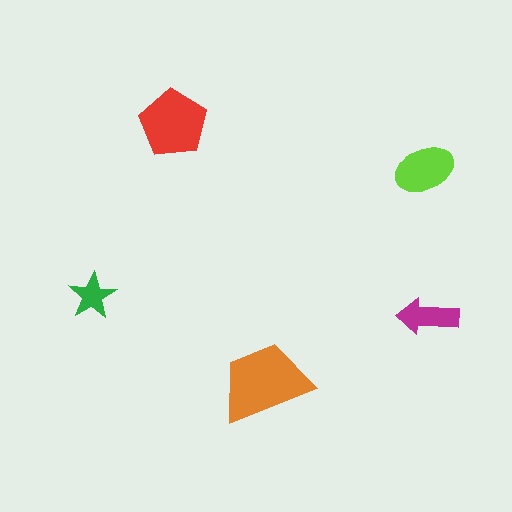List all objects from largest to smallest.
The orange trapezoid, the red pentagon, the lime ellipse, the magenta arrow, the green star.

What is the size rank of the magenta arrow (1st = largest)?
4th.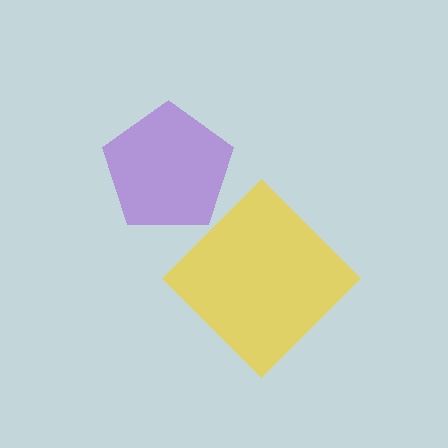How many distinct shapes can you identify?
There are 2 distinct shapes: a purple pentagon, a yellow diamond.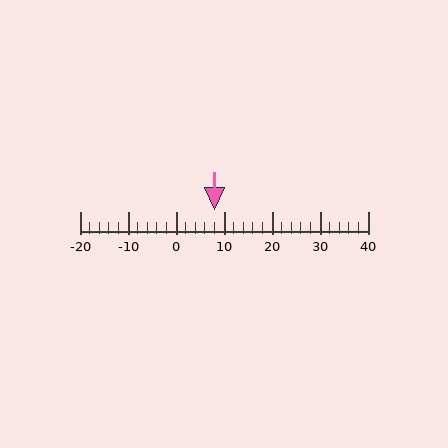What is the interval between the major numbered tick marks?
The major tick marks are spaced 10 units apart.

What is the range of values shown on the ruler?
The ruler shows values from -20 to 40.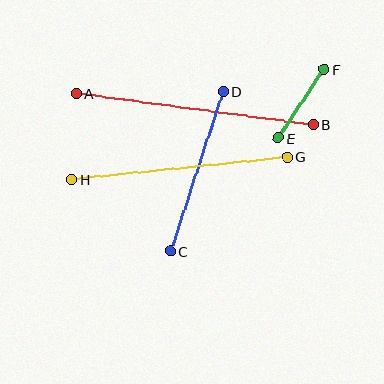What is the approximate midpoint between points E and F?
The midpoint is at approximately (301, 104) pixels.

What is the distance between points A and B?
The distance is approximately 239 pixels.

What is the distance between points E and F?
The distance is approximately 83 pixels.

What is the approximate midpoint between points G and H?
The midpoint is at approximately (180, 168) pixels.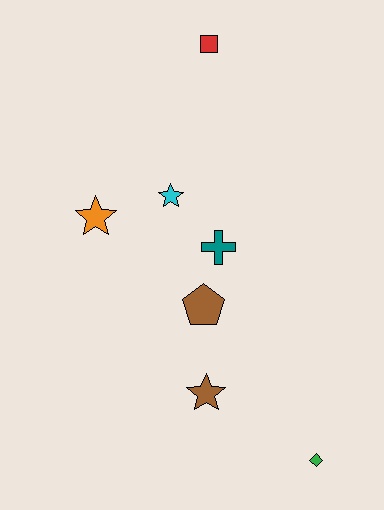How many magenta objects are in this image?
There are no magenta objects.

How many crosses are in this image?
There is 1 cross.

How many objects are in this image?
There are 7 objects.